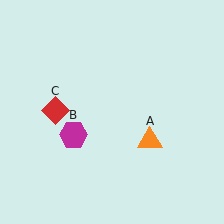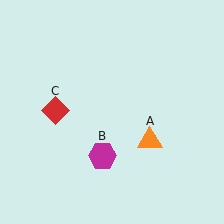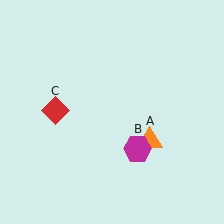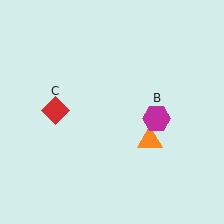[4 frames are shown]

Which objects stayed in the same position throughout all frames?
Orange triangle (object A) and red diamond (object C) remained stationary.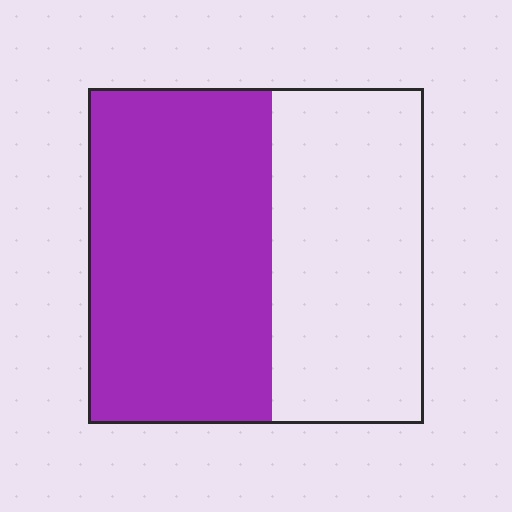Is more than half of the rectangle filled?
Yes.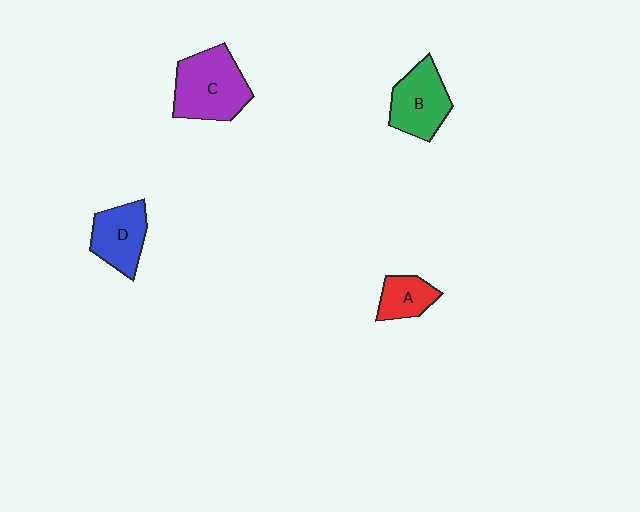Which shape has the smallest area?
Shape A (red).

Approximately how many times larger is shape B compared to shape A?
Approximately 1.6 times.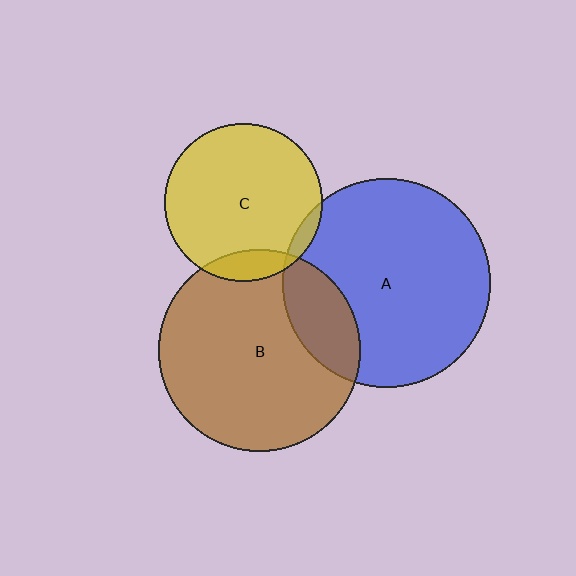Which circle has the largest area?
Circle A (blue).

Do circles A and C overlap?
Yes.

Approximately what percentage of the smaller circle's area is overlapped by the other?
Approximately 5%.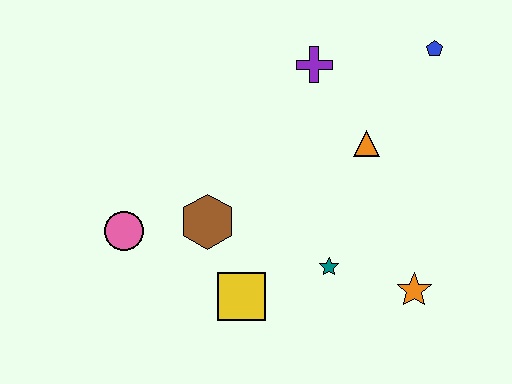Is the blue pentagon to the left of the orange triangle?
No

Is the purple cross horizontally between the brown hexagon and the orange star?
Yes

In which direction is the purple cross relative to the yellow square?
The purple cross is above the yellow square.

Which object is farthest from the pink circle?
The blue pentagon is farthest from the pink circle.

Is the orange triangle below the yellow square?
No